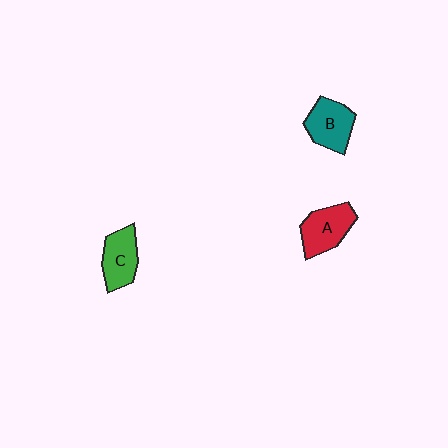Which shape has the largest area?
Shape A (red).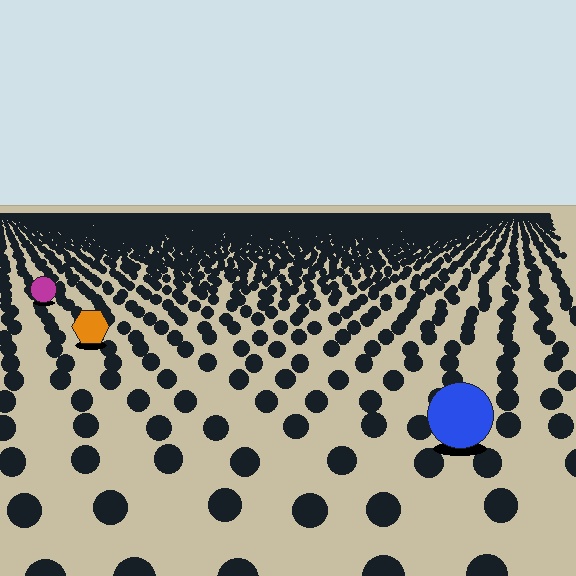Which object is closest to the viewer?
The blue circle is closest. The texture marks near it are larger and more spread out.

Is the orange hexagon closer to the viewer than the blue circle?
No. The blue circle is closer — you can tell from the texture gradient: the ground texture is coarser near it.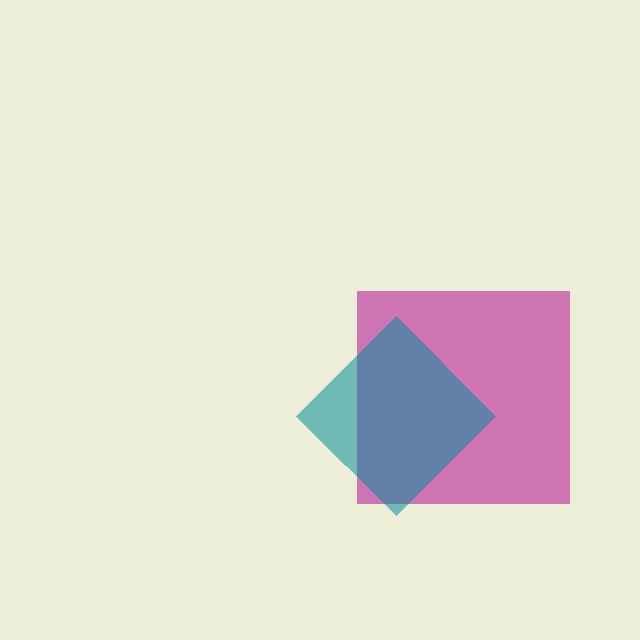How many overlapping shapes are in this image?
There are 2 overlapping shapes in the image.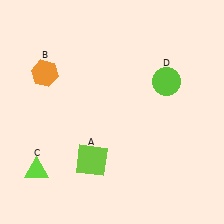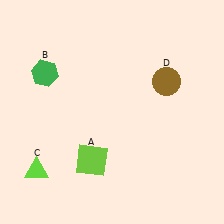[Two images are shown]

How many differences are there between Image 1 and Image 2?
There are 2 differences between the two images.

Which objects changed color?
B changed from orange to green. D changed from lime to brown.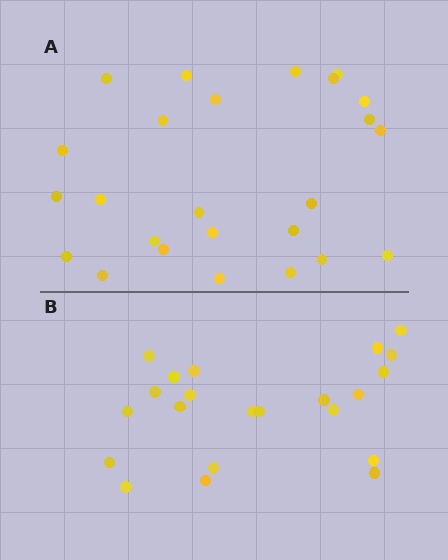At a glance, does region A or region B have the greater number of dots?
Region A (the top region) has more dots.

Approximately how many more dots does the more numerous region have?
Region A has just a few more — roughly 2 or 3 more dots than region B.